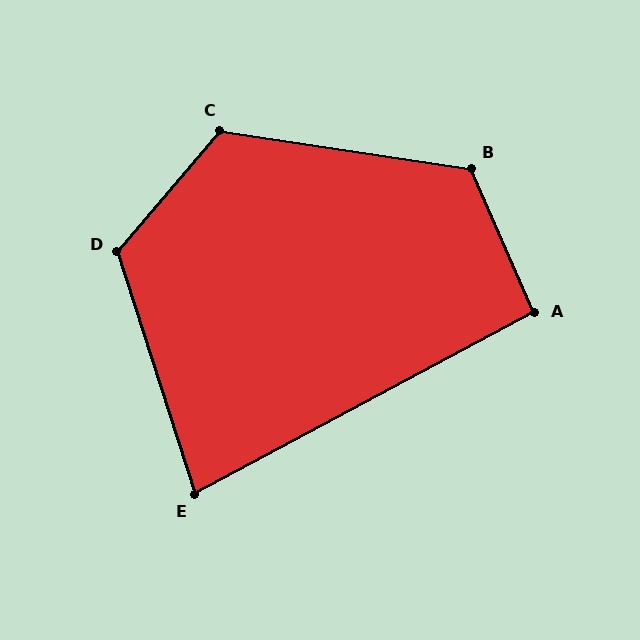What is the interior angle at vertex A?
Approximately 95 degrees (approximately right).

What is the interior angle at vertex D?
Approximately 122 degrees (obtuse).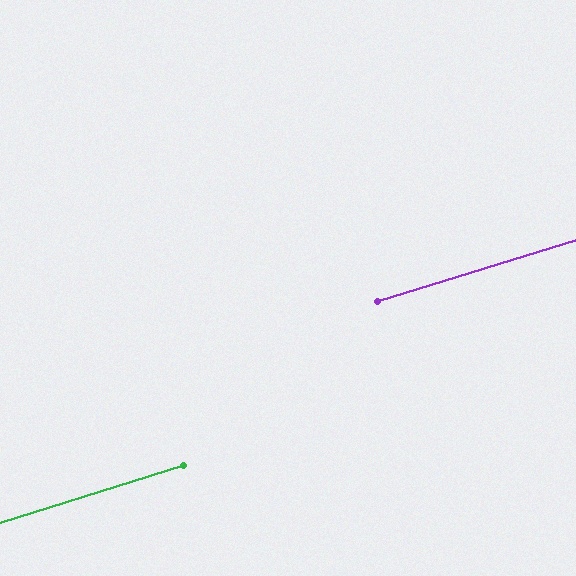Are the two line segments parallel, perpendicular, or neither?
Parallel — their directions differ by only 0.3°.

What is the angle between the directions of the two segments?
Approximately 0 degrees.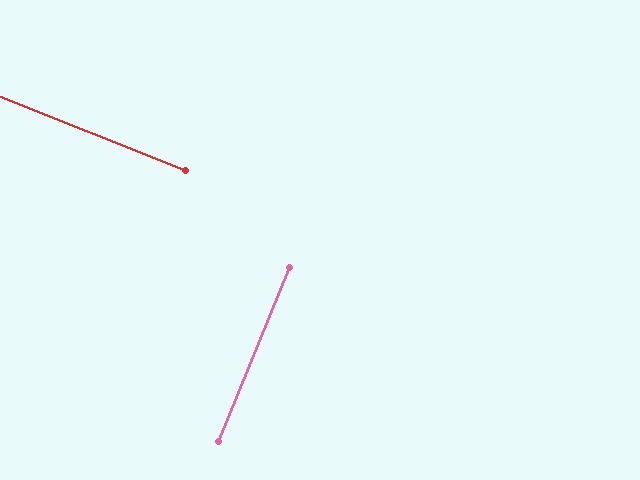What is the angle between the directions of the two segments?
Approximately 89 degrees.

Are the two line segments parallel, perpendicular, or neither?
Perpendicular — they meet at approximately 89°.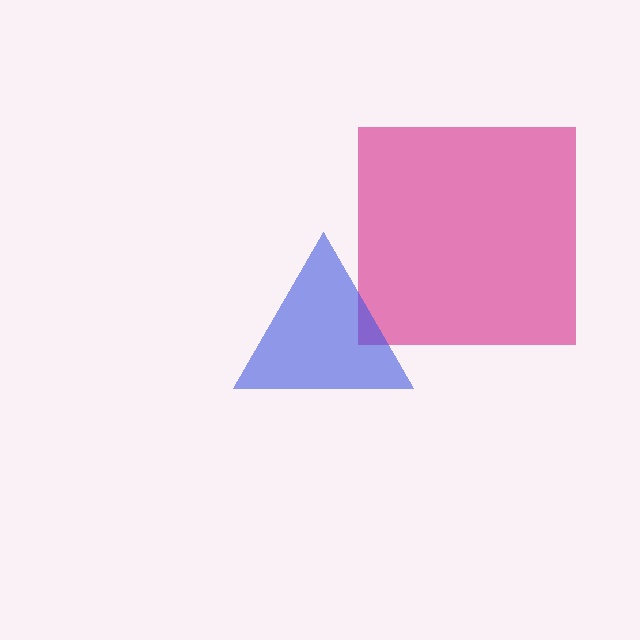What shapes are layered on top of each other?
The layered shapes are: a magenta square, a blue triangle.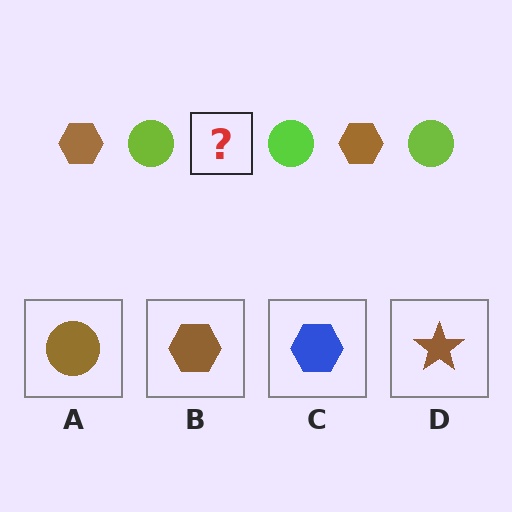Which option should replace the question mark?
Option B.